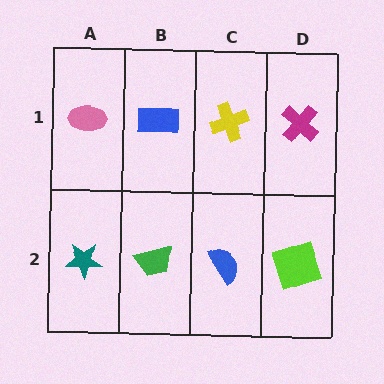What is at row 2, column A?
A teal star.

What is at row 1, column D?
A magenta cross.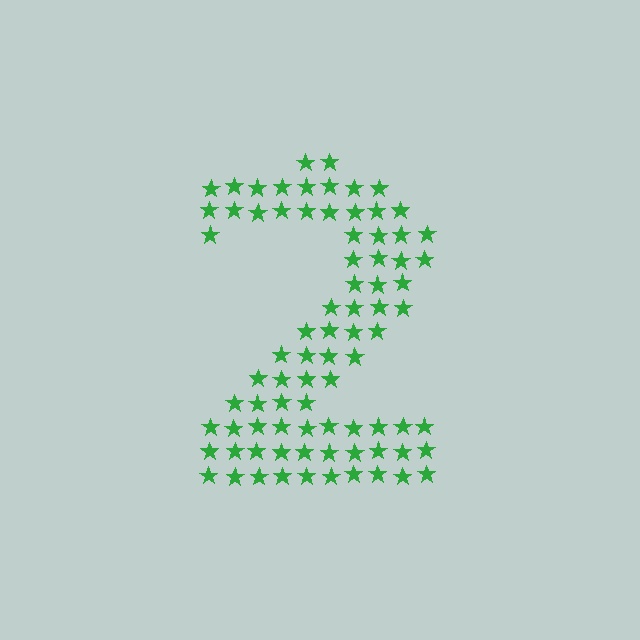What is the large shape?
The large shape is the digit 2.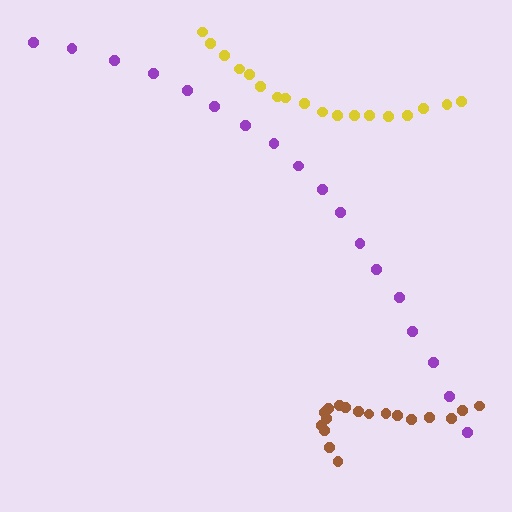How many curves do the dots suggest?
There are 3 distinct paths.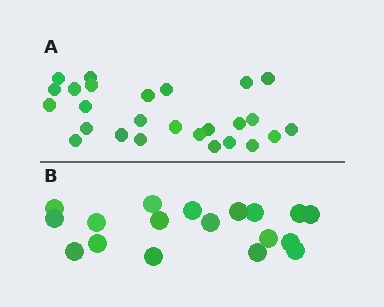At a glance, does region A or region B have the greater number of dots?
Region A (the top region) has more dots.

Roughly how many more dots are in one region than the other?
Region A has roughly 8 or so more dots than region B.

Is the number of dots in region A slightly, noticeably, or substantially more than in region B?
Region A has noticeably more, but not dramatically so. The ratio is roughly 1.4 to 1.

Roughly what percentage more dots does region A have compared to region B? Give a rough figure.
About 45% more.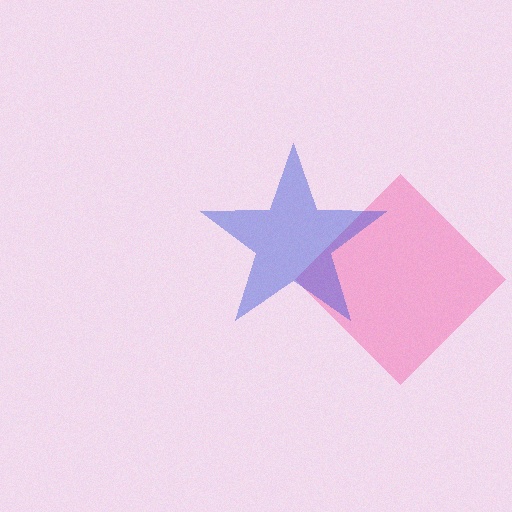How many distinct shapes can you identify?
There are 2 distinct shapes: a pink diamond, a blue star.